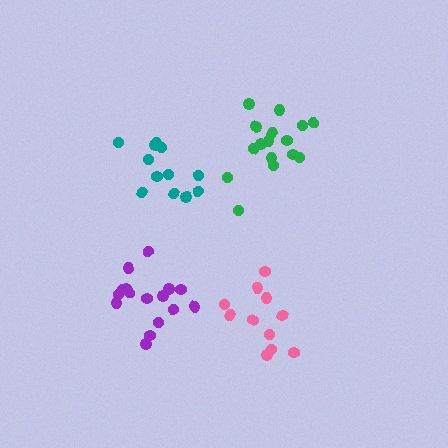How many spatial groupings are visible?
There are 4 spatial groupings.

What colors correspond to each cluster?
The clusters are colored: pink, teal, green, purple.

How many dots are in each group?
Group 1: 11 dots, Group 2: 12 dots, Group 3: 16 dots, Group 4: 16 dots (55 total).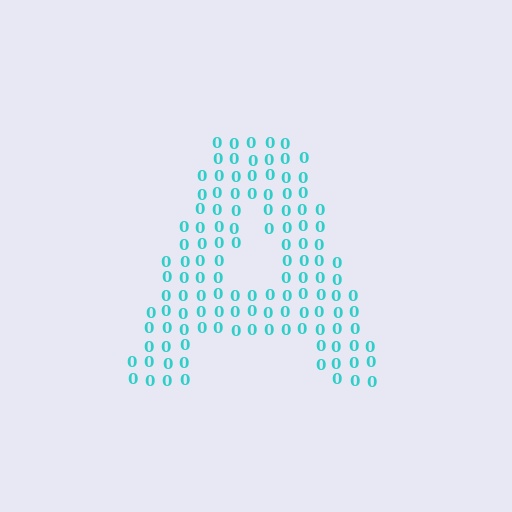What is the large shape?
The large shape is the letter A.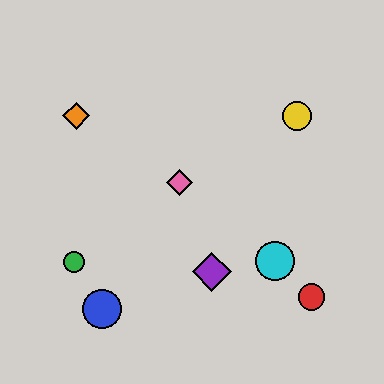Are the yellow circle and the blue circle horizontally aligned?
No, the yellow circle is at y≈116 and the blue circle is at y≈309.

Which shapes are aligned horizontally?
The yellow circle, the orange diamond are aligned horizontally.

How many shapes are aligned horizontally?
2 shapes (the yellow circle, the orange diamond) are aligned horizontally.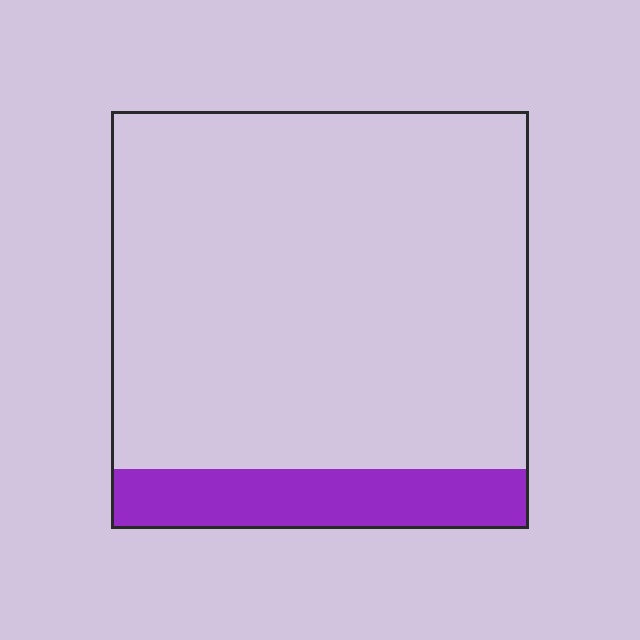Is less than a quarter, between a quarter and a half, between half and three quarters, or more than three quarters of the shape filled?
Less than a quarter.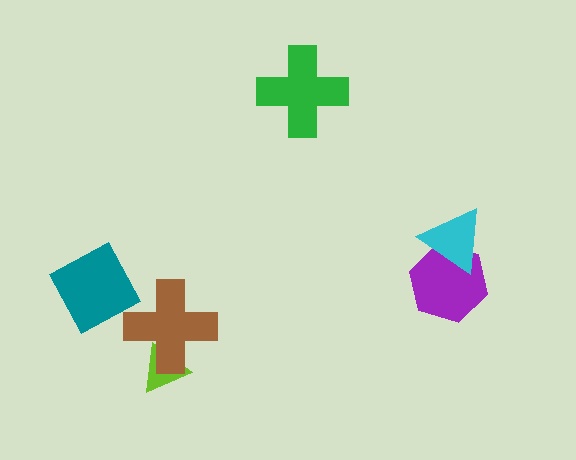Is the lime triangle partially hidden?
Yes, it is partially covered by another shape.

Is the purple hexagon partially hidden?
Yes, it is partially covered by another shape.